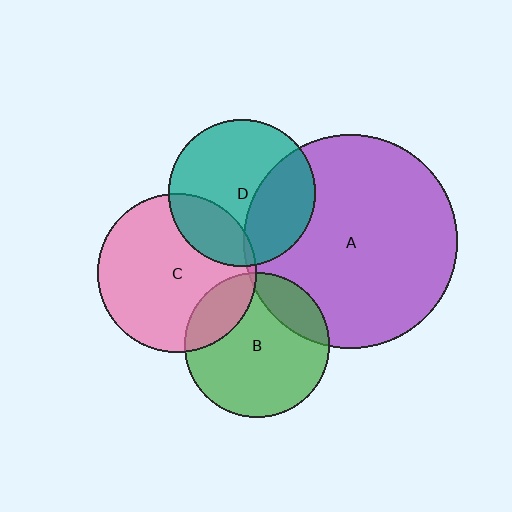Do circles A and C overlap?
Yes.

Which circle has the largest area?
Circle A (purple).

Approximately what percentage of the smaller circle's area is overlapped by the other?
Approximately 5%.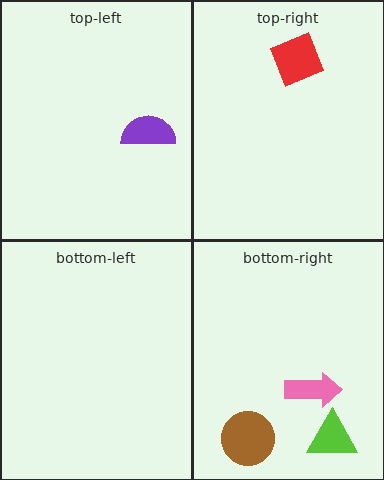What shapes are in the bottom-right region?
The brown circle, the lime triangle, the pink arrow.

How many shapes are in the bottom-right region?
3.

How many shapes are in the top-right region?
1.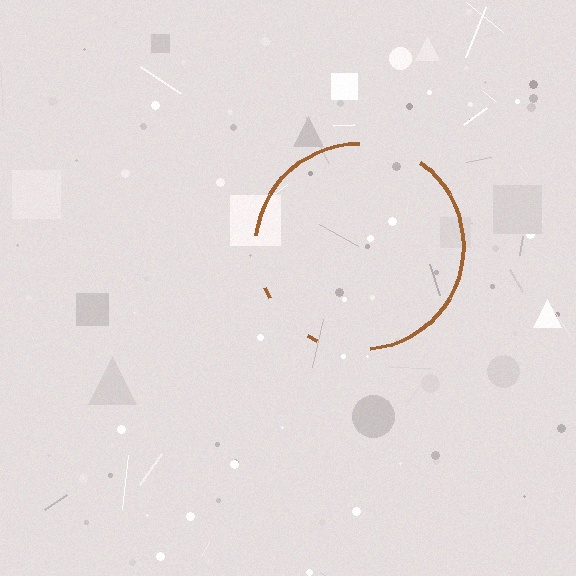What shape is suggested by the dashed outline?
The dashed outline suggests a circle.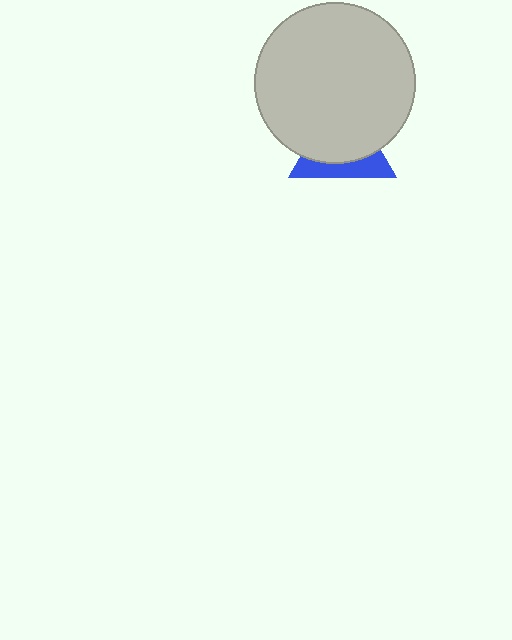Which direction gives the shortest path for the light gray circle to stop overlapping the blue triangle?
Moving up gives the shortest separation.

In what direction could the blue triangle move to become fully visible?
The blue triangle could move down. That would shift it out from behind the light gray circle entirely.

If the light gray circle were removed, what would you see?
You would see the complete blue triangle.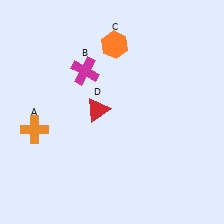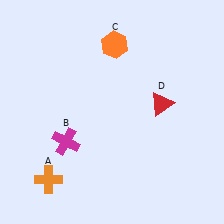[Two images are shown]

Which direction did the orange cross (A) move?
The orange cross (A) moved down.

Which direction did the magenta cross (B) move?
The magenta cross (B) moved down.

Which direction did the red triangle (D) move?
The red triangle (D) moved right.